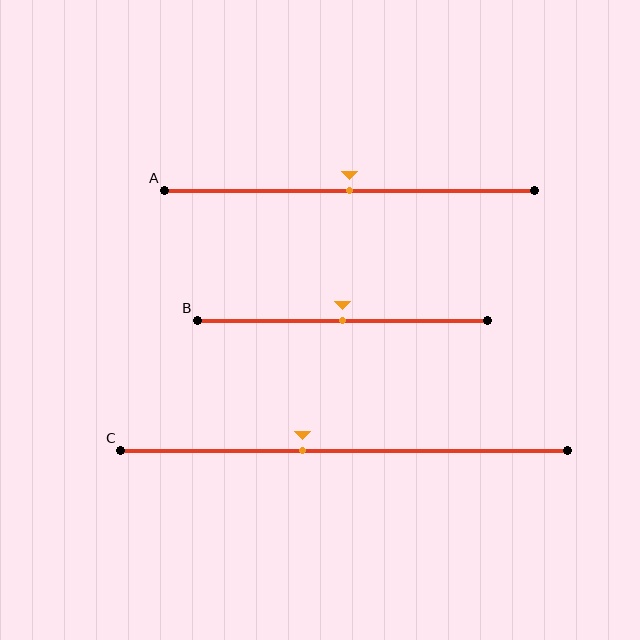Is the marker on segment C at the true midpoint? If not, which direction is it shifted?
No, the marker on segment C is shifted to the left by about 9% of the segment length.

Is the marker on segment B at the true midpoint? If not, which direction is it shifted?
Yes, the marker on segment B is at the true midpoint.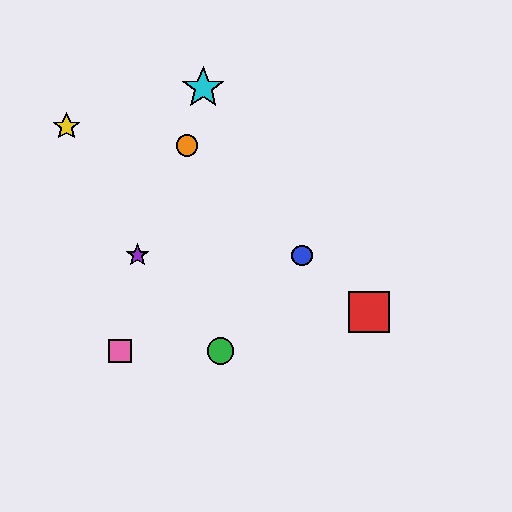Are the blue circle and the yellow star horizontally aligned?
No, the blue circle is at y≈255 and the yellow star is at y≈127.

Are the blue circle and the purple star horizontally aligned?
Yes, both are at y≈255.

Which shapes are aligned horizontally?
The blue circle, the purple star are aligned horizontally.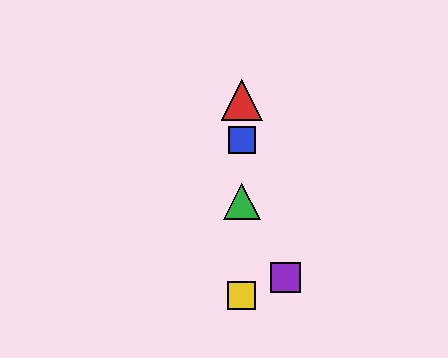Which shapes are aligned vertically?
The red triangle, the blue square, the green triangle, the yellow square are aligned vertically.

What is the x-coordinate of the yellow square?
The yellow square is at x≈242.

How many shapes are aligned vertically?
4 shapes (the red triangle, the blue square, the green triangle, the yellow square) are aligned vertically.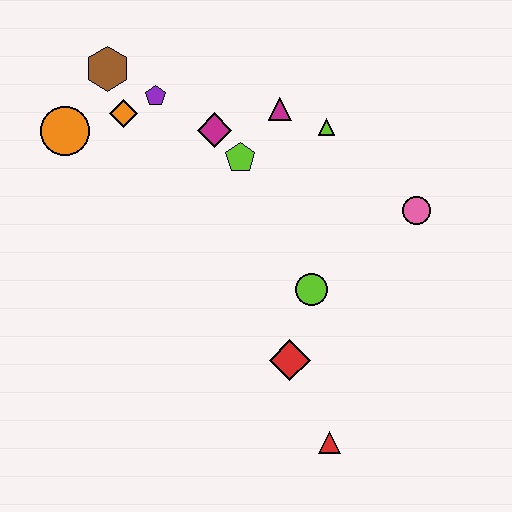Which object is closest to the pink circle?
The lime triangle is closest to the pink circle.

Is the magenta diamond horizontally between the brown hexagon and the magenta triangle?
Yes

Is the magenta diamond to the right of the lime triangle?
No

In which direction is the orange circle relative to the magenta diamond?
The orange circle is to the left of the magenta diamond.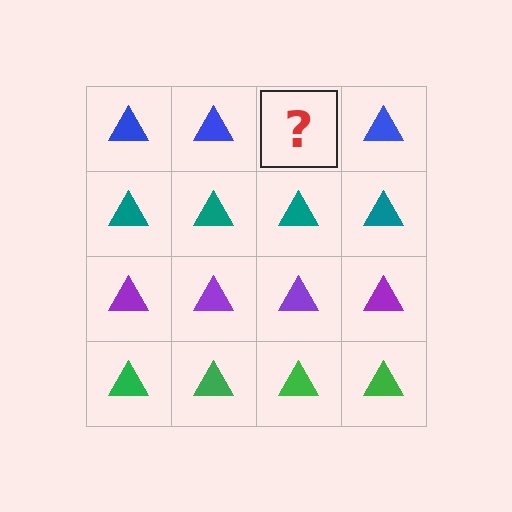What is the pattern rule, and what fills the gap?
The rule is that each row has a consistent color. The gap should be filled with a blue triangle.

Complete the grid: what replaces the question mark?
The question mark should be replaced with a blue triangle.